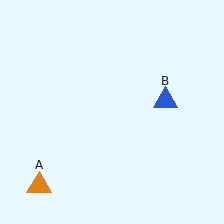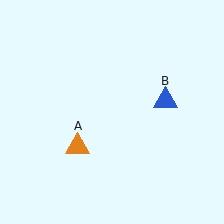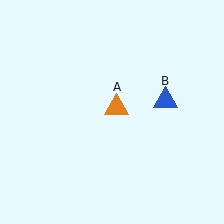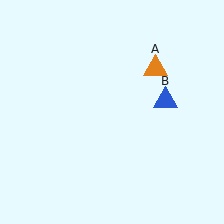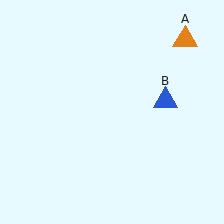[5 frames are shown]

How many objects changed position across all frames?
1 object changed position: orange triangle (object A).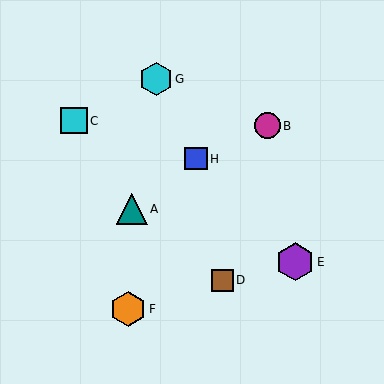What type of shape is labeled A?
Shape A is a teal triangle.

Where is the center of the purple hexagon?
The center of the purple hexagon is at (295, 262).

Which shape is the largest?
The purple hexagon (labeled E) is the largest.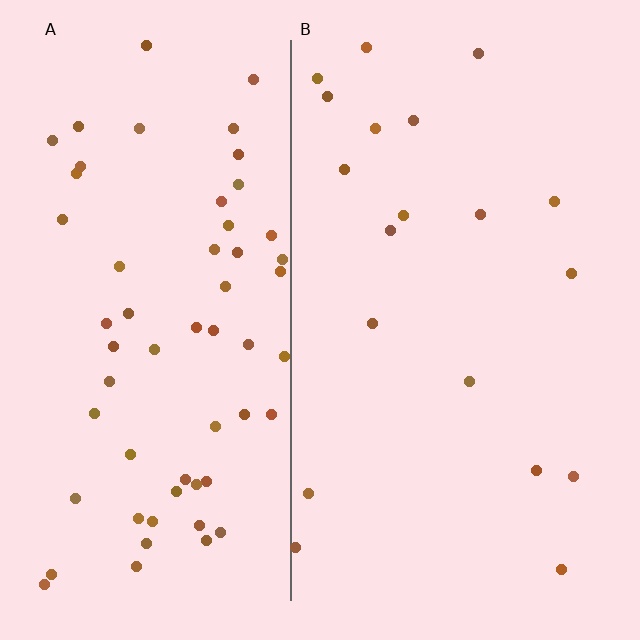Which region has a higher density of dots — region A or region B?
A (the left).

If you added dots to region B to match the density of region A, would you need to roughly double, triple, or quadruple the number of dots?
Approximately triple.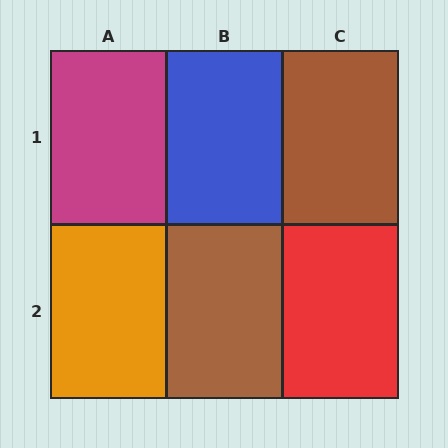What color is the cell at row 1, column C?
Brown.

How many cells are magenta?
1 cell is magenta.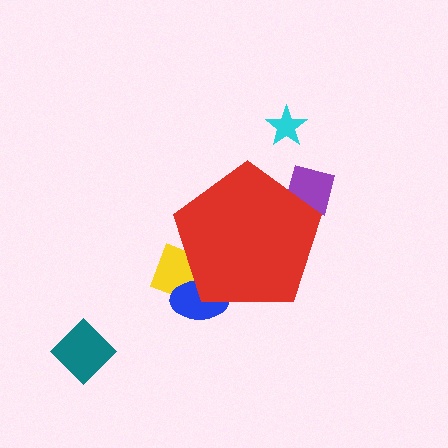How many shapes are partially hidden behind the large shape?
3 shapes are partially hidden.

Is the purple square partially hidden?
Yes, the purple square is partially hidden behind the red pentagon.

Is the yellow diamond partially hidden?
Yes, the yellow diamond is partially hidden behind the red pentagon.